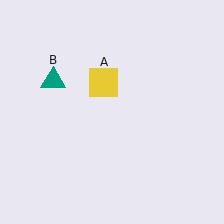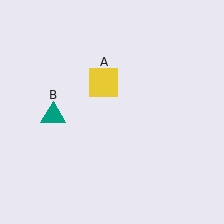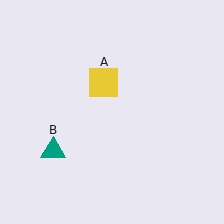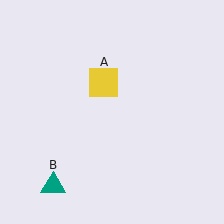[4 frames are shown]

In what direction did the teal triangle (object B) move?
The teal triangle (object B) moved down.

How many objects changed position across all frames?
1 object changed position: teal triangle (object B).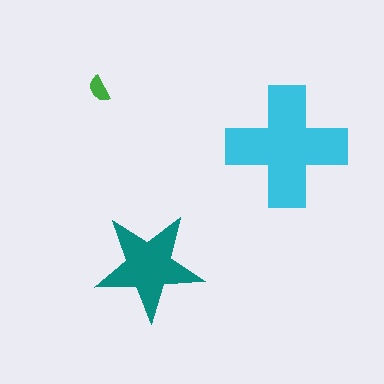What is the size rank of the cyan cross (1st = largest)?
1st.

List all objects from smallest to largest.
The green semicircle, the teal star, the cyan cross.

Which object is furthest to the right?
The cyan cross is rightmost.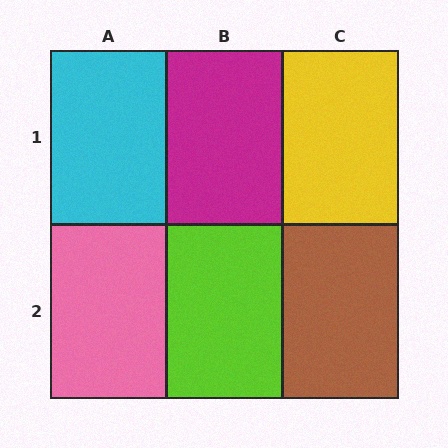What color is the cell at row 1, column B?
Magenta.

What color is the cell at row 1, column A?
Cyan.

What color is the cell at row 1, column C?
Yellow.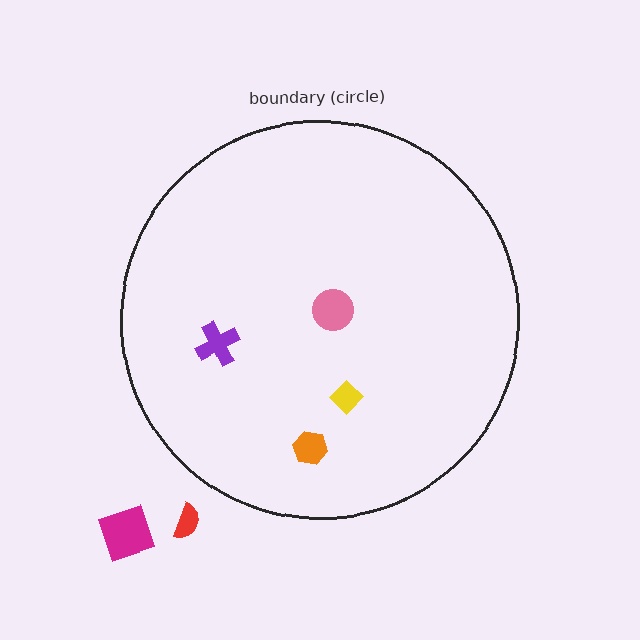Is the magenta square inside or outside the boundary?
Outside.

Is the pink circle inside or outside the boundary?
Inside.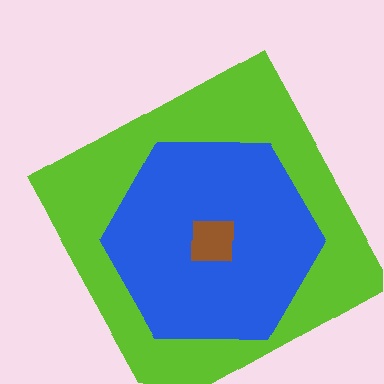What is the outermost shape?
The lime square.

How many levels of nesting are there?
3.